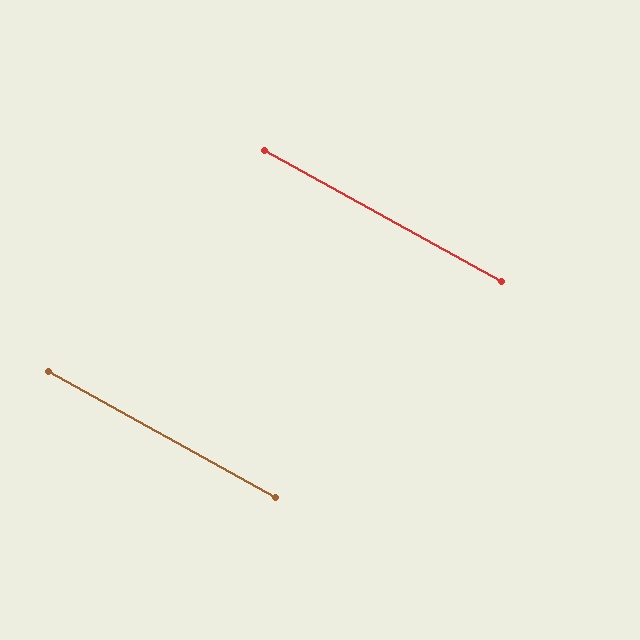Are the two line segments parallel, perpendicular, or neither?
Parallel — their directions differ by only 0.1°.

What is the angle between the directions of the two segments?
Approximately 0 degrees.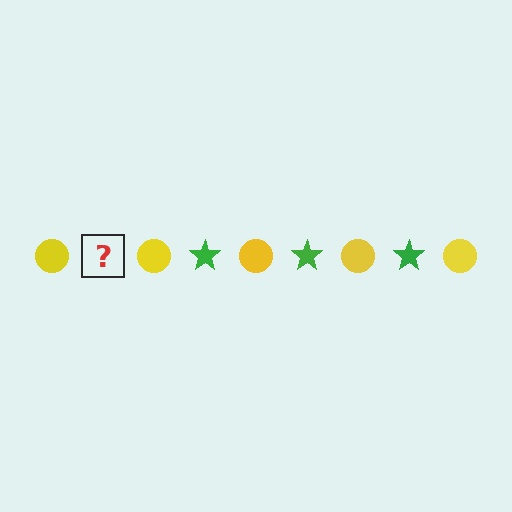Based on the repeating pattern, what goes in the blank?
The blank should be a green star.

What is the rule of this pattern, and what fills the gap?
The rule is that the pattern alternates between yellow circle and green star. The gap should be filled with a green star.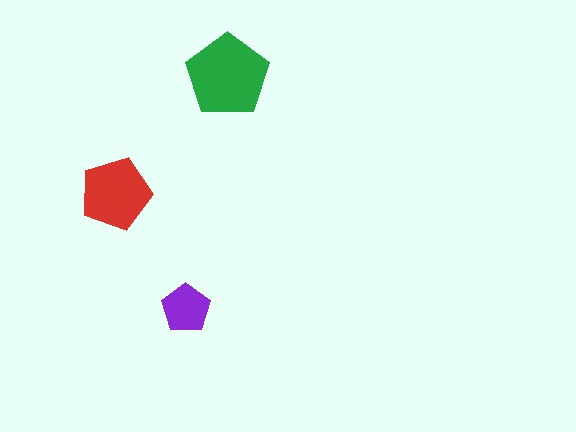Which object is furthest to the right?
The green pentagon is rightmost.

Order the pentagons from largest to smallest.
the green one, the red one, the purple one.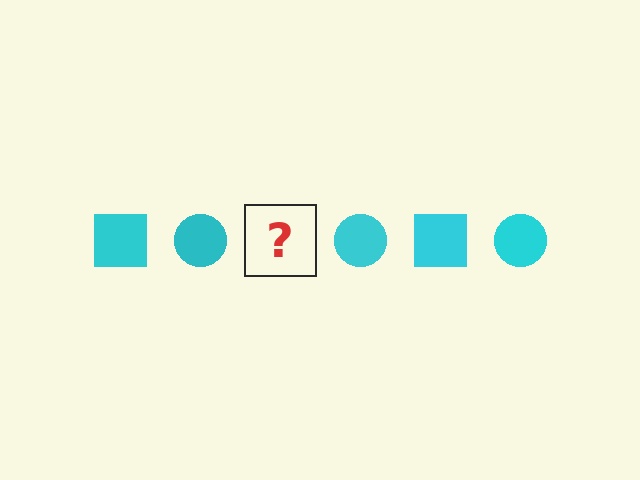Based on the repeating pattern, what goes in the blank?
The blank should be a cyan square.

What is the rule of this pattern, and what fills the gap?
The rule is that the pattern cycles through square, circle shapes in cyan. The gap should be filled with a cyan square.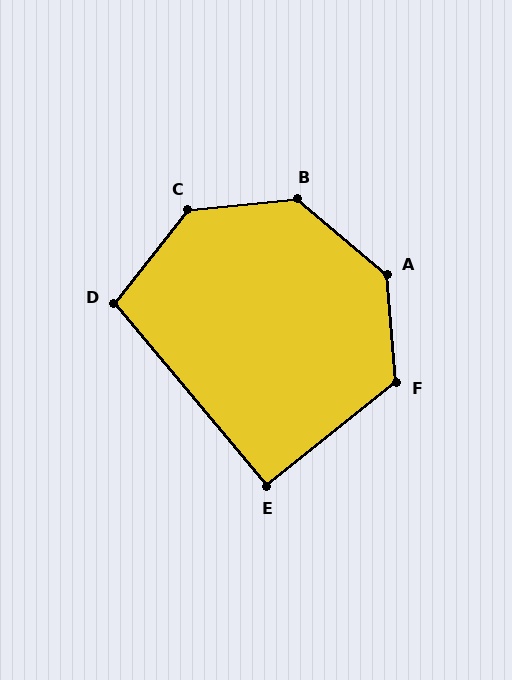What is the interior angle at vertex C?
Approximately 134 degrees (obtuse).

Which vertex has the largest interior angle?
A, at approximately 135 degrees.